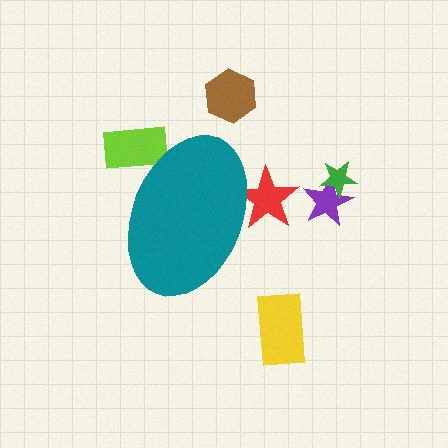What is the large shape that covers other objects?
A teal ellipse.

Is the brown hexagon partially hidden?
No, the brown hexagon is fully visible.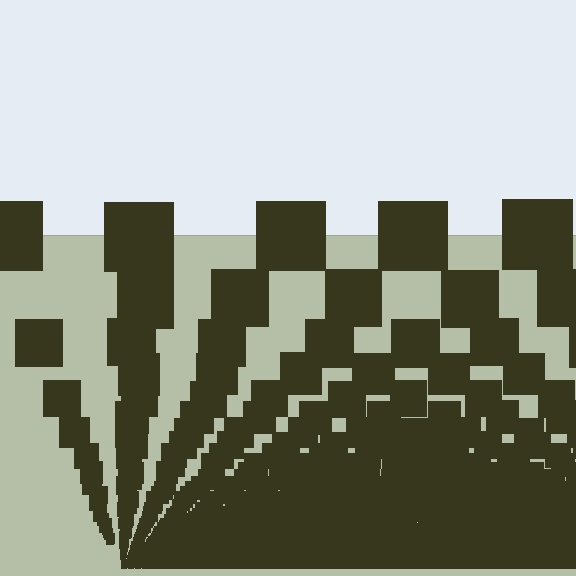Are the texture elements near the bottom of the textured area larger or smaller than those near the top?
Smaller. The gradient is inverted — elements near the bottom are smaller and denser.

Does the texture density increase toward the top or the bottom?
Density increases toward the bottom.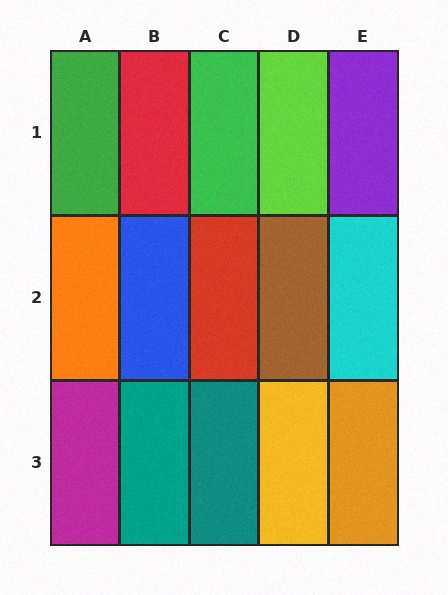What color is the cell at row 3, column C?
Teal.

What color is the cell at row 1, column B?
Red.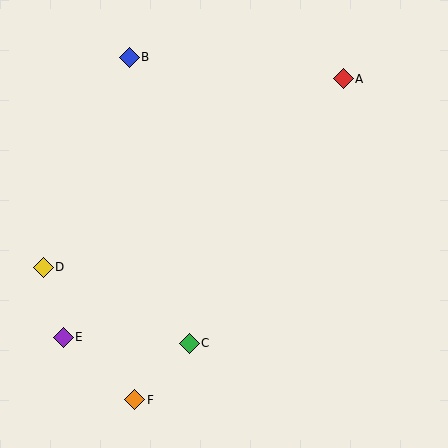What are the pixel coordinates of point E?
Point E is at (63, 337).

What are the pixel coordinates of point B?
Point B is at (129, 57).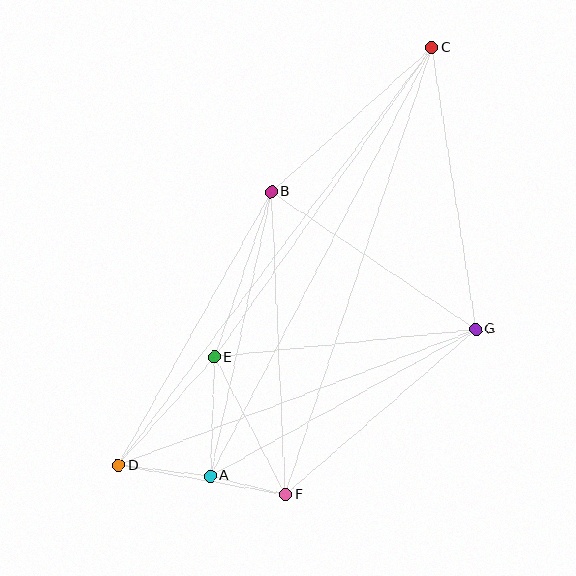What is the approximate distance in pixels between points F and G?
The distance between F and G is approximately 252 pixels.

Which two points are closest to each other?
Points A and F are closest to each other.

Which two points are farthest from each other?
Points C and D are farthest from each other.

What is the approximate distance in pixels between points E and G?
The distance between E and G is approximately 263 pixels.